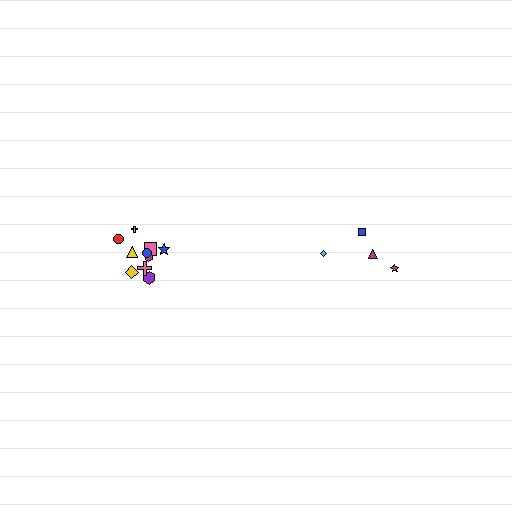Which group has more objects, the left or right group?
The left group.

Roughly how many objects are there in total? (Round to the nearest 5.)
Roughly 15 objects in total.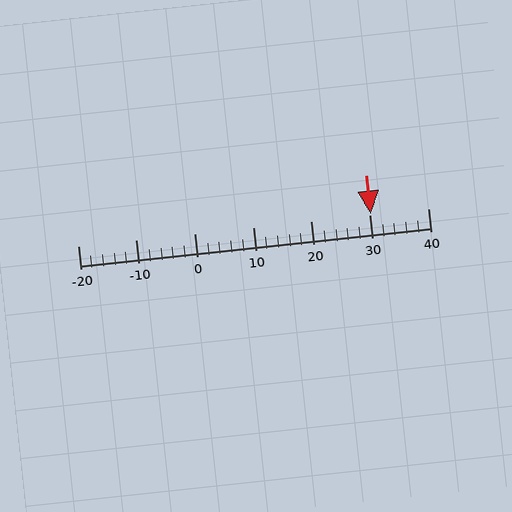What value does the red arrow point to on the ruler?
The red arrow points to approximately 30.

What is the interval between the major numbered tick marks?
The major tick marks are spaced 10 units apart.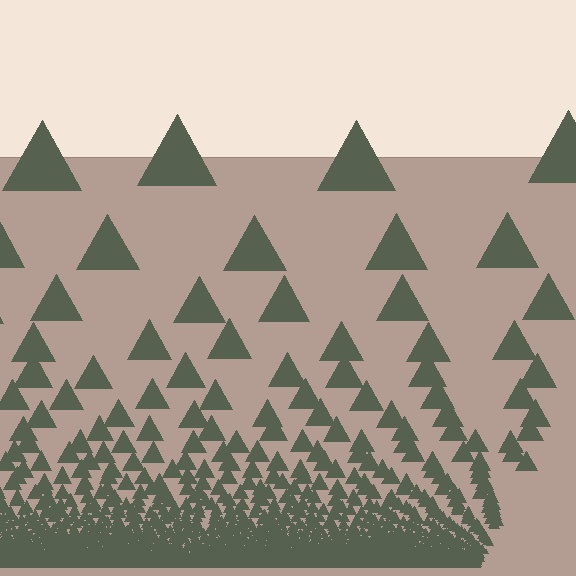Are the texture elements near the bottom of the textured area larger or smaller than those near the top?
Smaller. The gradient is inverted — elements near the bottom are smaller and denser.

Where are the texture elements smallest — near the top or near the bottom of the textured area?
Near the bottom.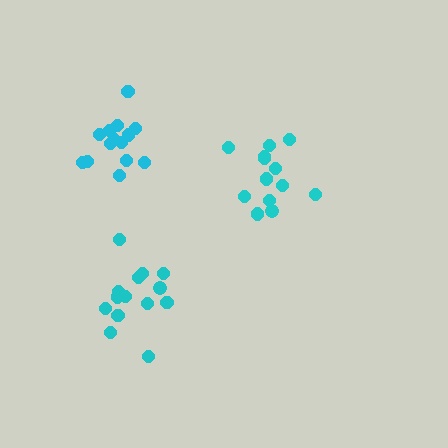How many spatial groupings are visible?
There are 3 spatial groupings.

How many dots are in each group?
Group 1: 13 dots, Group 2: 15 dots, Group 3: 14 dots (42 total).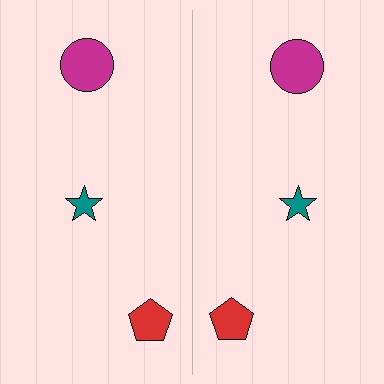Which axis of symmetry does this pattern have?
The pattern has a vertical axis of symmetry running through the center of the image.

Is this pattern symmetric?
Yes, this pattern has bilateral (reflection) symmetry.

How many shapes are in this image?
There are 6 shapes in this image.